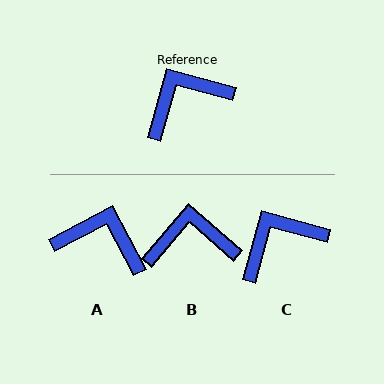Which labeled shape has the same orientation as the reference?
C.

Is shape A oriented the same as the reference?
No, it is off by about 47 degrees.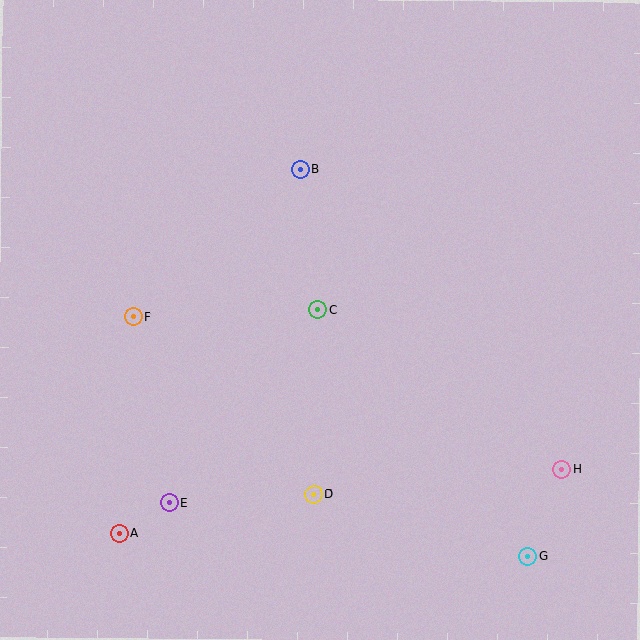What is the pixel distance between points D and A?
The distance between D and A is 198 pixels.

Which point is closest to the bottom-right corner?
Point G is closest to the bottom-right corner.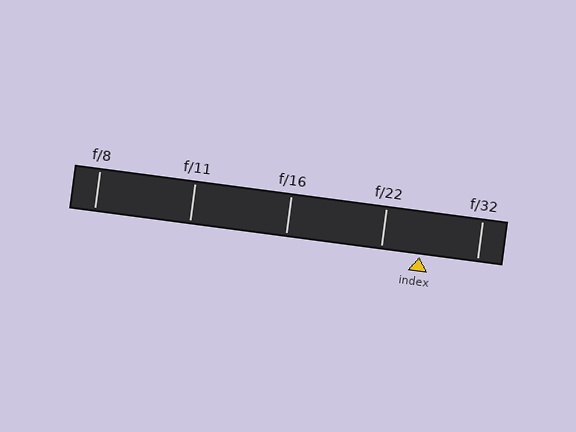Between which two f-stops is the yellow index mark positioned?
The index mark is between f/22 and f/32.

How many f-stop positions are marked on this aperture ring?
There are 5 f-stop positions marked.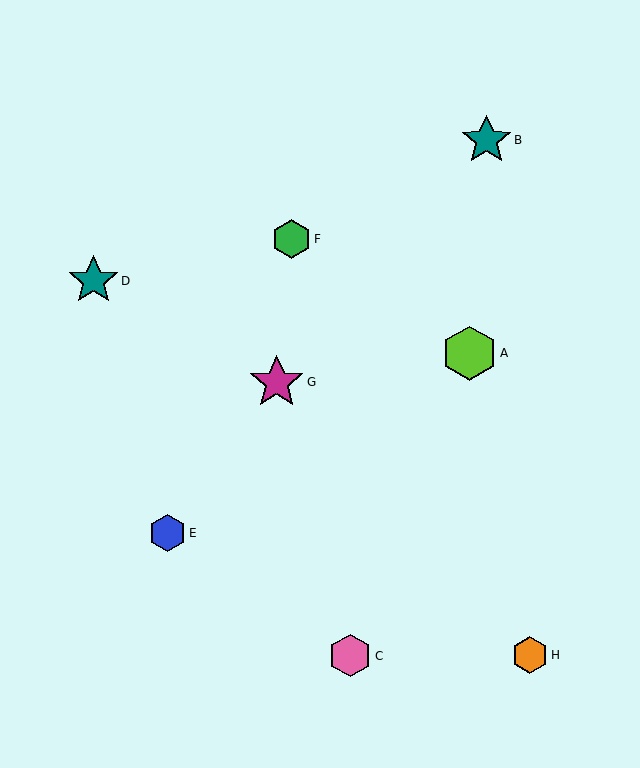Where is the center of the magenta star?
The center of the magenta star is at (277, 382).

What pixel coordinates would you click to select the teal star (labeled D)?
Click at (93, 281) to select the teal star D.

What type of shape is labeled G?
Shape G is a magenta star.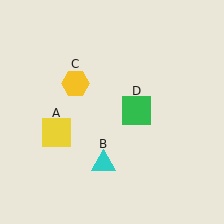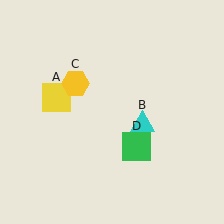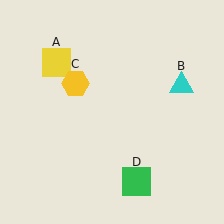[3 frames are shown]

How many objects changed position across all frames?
3 objects changed position: yellow square (object A), cyan triangle (object B), green square (object D).